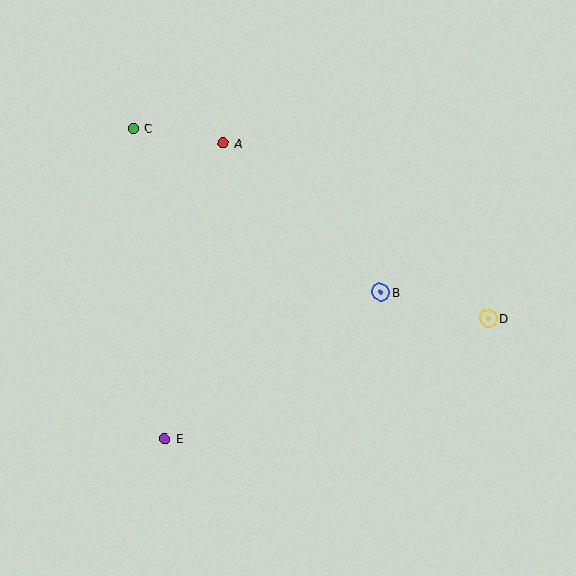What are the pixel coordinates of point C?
Point C is at (133, 128).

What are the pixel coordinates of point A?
Point A is at (223, 143).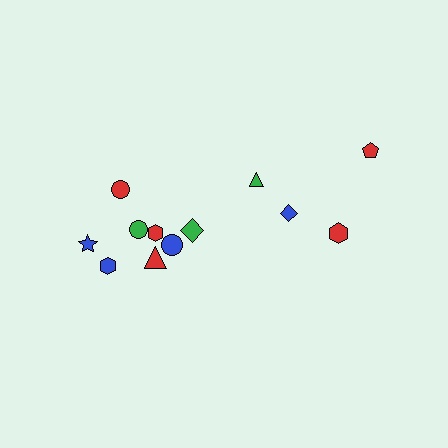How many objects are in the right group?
There are 4 objects.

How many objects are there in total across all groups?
There are 12 objects.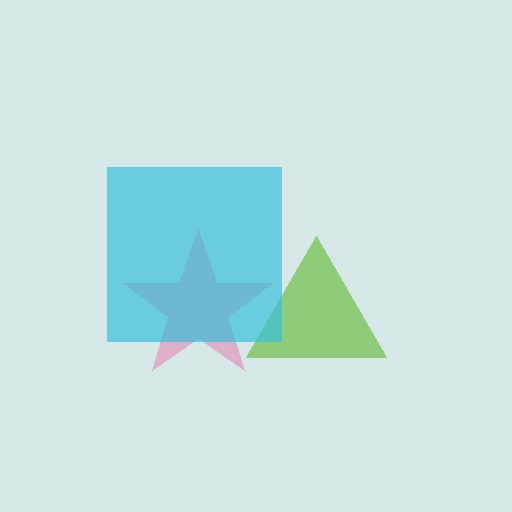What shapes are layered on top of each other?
The layered shapes are: a lime triangle, a pink star, a cyan square.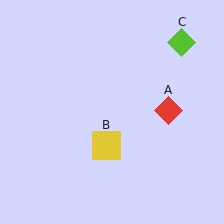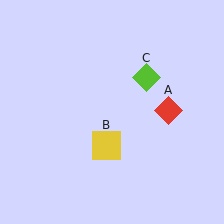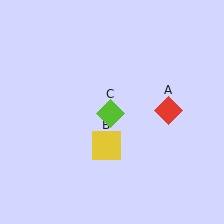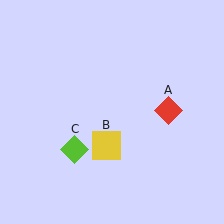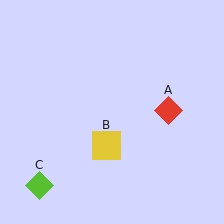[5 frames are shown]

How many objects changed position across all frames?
1 object changed position: lime diamond (object C).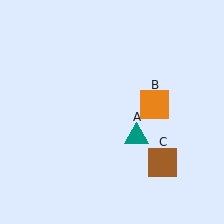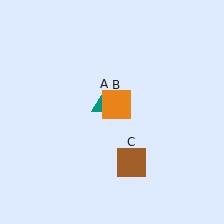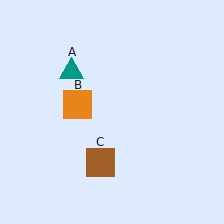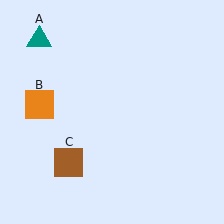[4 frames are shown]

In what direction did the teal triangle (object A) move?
The teal triangle (object A) moved up and to the left.